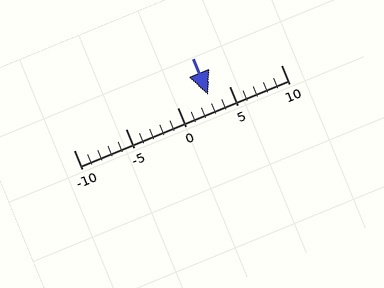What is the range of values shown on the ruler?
The ruler shows values from -10 to 10.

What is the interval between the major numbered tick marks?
The major tick marks are spaced 5 units apart.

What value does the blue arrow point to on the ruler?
The blue arrow points to approximately 3.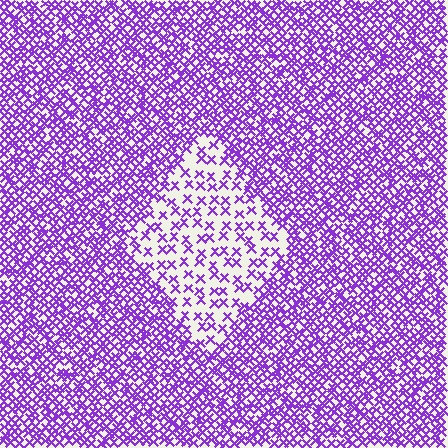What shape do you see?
I see a diamond.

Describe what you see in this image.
The image contains small purple elements arranged at two different densities. A diamond-shaped region is visible where the elements are less densely packed than the surrounding area.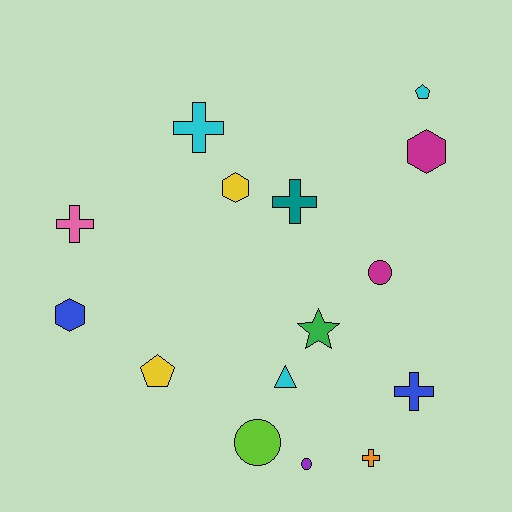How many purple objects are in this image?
There is 1 purple object.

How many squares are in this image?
There are no squares.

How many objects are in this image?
There are 15 objects.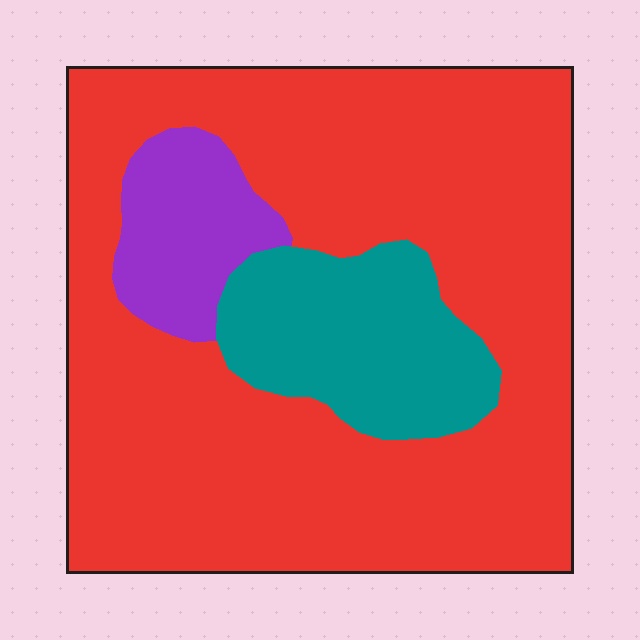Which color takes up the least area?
Purple, at roughly 10%.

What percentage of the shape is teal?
Teal covers 16% of the shape.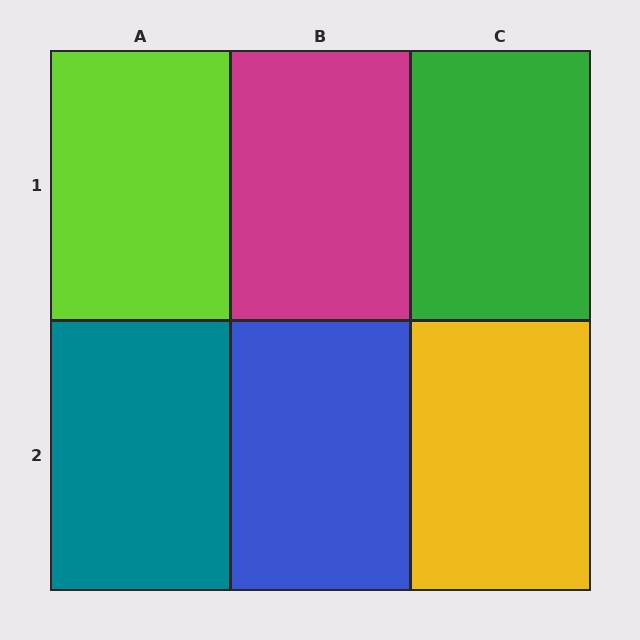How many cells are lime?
1 cell is lime.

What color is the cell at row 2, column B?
Blue.